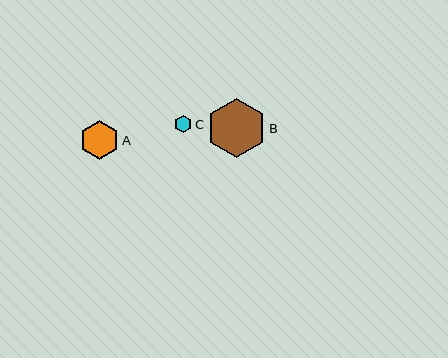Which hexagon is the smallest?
Hexagon C is the smallest with a size of approximately 17 pixels.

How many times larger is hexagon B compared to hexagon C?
Hexagon B is approximately 3.4 times the size of hexagon C.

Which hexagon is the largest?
Hexagon B is the largest with a size of approximately 59 pixels.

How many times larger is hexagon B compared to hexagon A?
Hexagon B is approximately 1.5 times the size of hexagon A.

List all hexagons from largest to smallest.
From largest to smallest: B, A, C.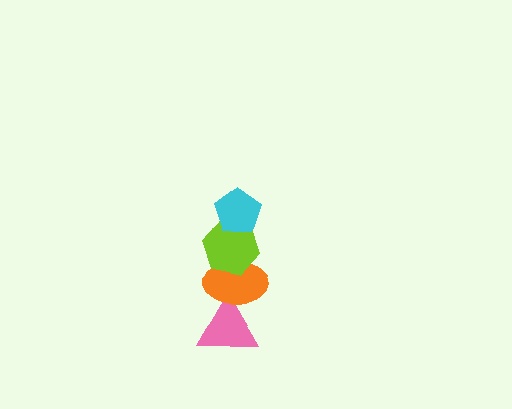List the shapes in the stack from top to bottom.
From top to bottom: the cyan pentagon, the lime hexagon, the orange ellipse, the pink triangle.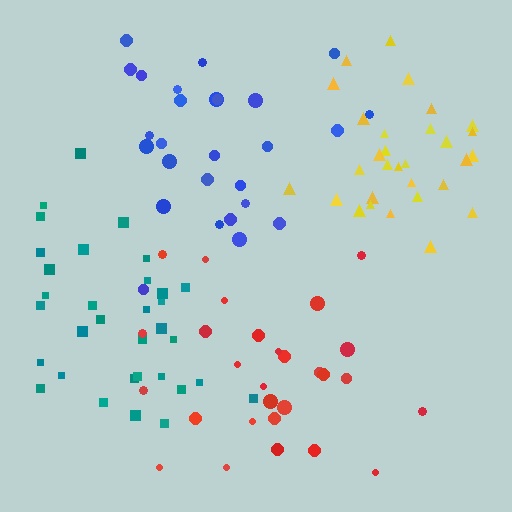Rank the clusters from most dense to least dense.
yellow, teal, red, blue.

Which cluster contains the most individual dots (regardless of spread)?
Teal (33).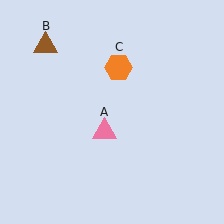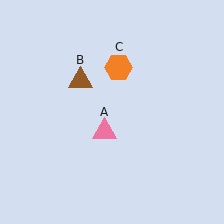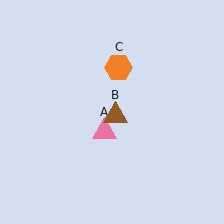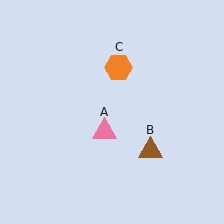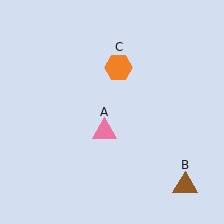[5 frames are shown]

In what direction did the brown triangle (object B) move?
The brown triangle (object B) moved down and to the right.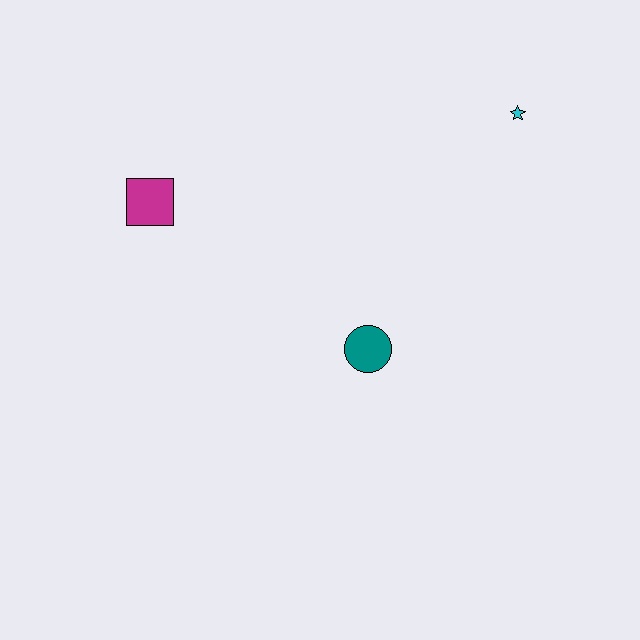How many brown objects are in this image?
There are no brown objects.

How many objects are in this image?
There are 3 objects.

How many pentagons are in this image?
There are no pentagons.